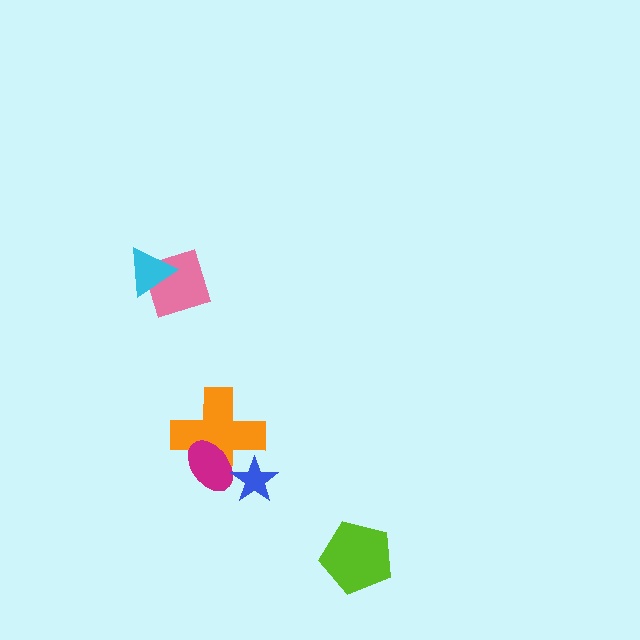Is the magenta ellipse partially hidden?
Yes, it is partially covered by another shape.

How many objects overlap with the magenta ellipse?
2 objects overlap with the magenta ellipse.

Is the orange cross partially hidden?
Yes, it is partially covered by another shape.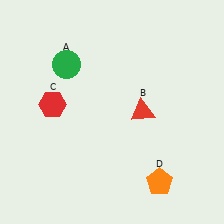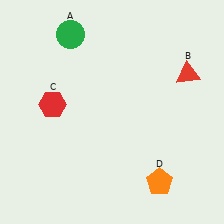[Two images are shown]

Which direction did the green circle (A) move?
The green circle (A) moved up.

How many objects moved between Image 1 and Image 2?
2 objects moved between the two images.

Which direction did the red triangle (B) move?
The red triangle (B) moved right.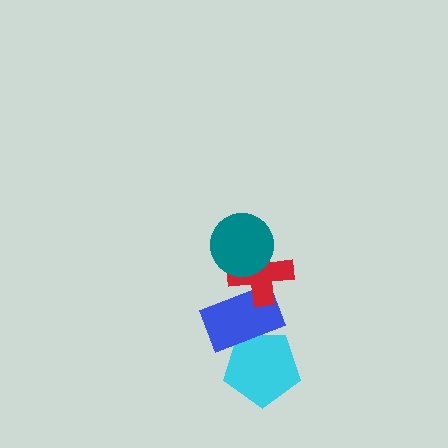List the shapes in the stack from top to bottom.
From top to bottom: the teal circle, the red cross, the blue rectangle, the cyan pentagon.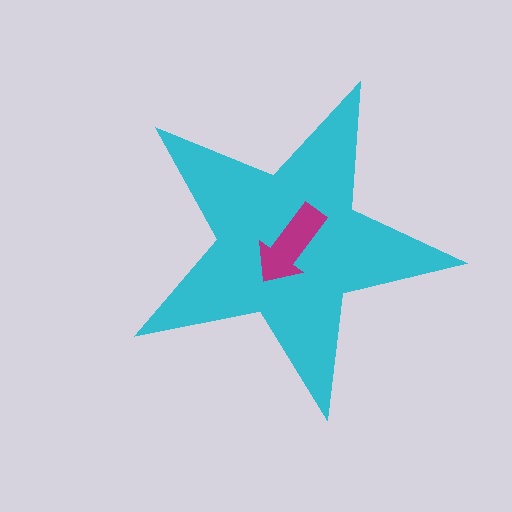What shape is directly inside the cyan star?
The magenta arrow.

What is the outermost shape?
The cyan star.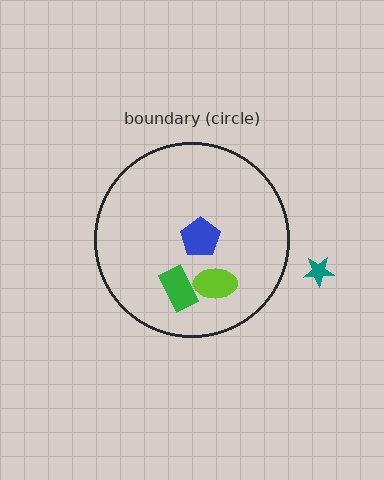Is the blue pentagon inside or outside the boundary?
Inside.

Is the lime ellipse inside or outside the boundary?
Inside.